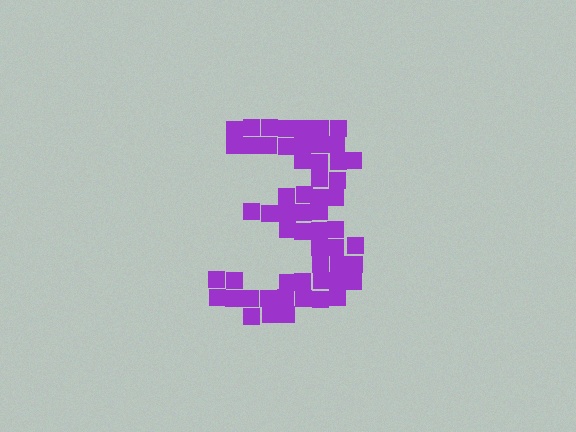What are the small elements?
The small elements are squares.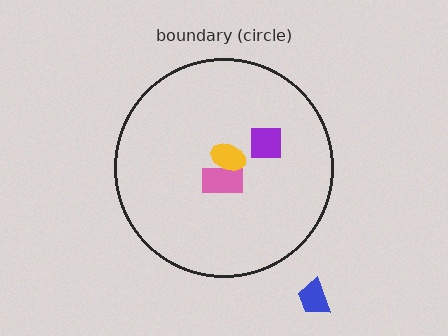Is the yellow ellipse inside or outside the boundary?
Inside.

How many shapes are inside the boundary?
3 inside, 1 outside.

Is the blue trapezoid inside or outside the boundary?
Outside.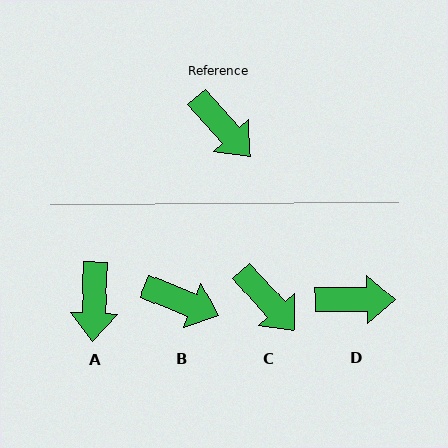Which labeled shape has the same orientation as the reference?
C.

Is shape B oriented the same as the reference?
No, it is off by about 25 degrees.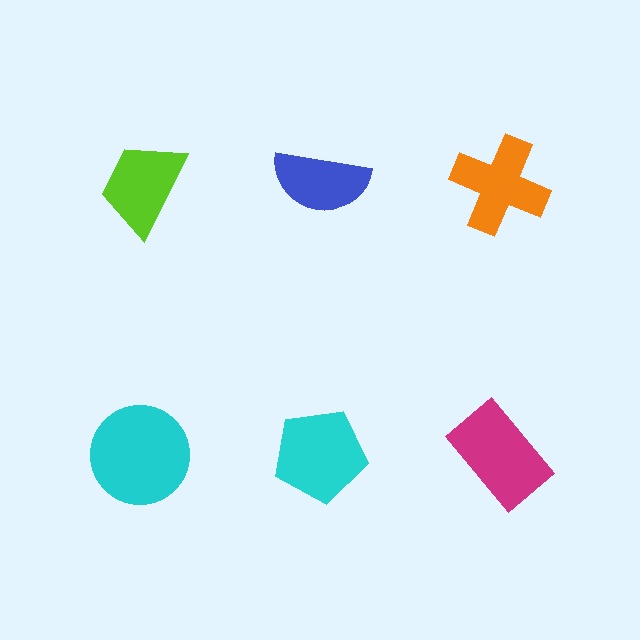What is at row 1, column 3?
An orange cross.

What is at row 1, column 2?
A blue semicircle.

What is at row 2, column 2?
A cyan pentagon.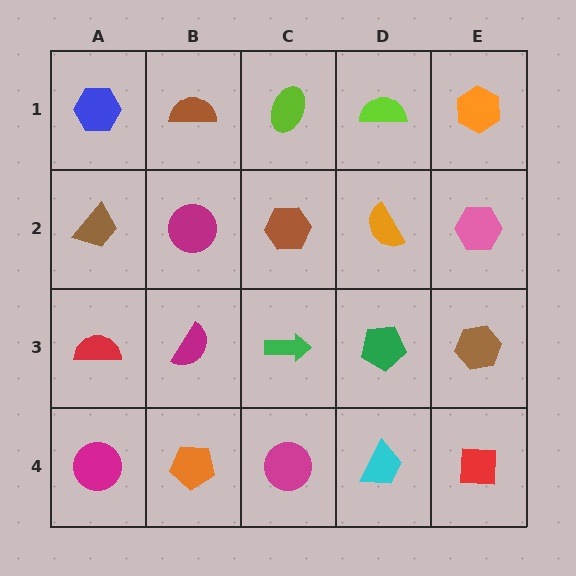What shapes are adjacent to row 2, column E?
An orange hexagon (row 1, column E), a brown hexagon (row 3, column E), an orange semicircle (row 2, column D).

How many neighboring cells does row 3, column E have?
3.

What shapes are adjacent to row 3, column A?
A brown trapezoid (row 2, column A), a magenta circle (row 4, column A), a magenta semicircle (row 3, column B).